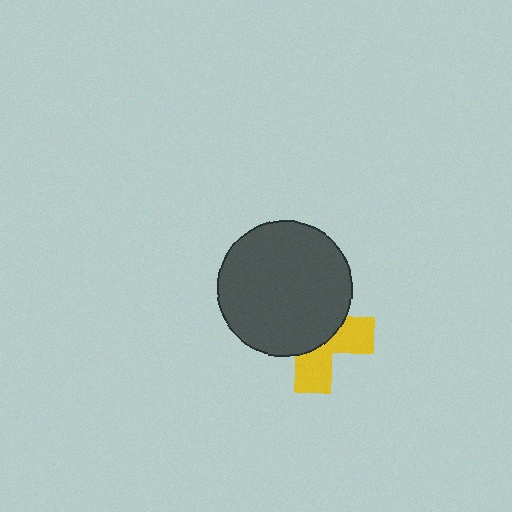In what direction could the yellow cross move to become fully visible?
The yellow cross could move toward the lower-right. That would shift it out from behind the dark gray circle entirely.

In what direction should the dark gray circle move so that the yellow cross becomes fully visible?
The dark gray circle should move toward the upper-left. That is the shortest direction to clear the overlap and leave the yellow cross fully visible.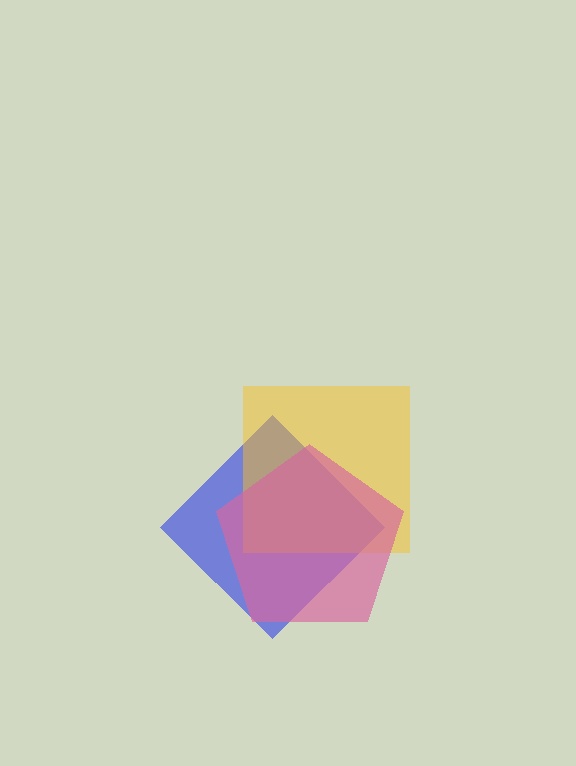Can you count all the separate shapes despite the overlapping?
Yes, there are 3 separate shapes.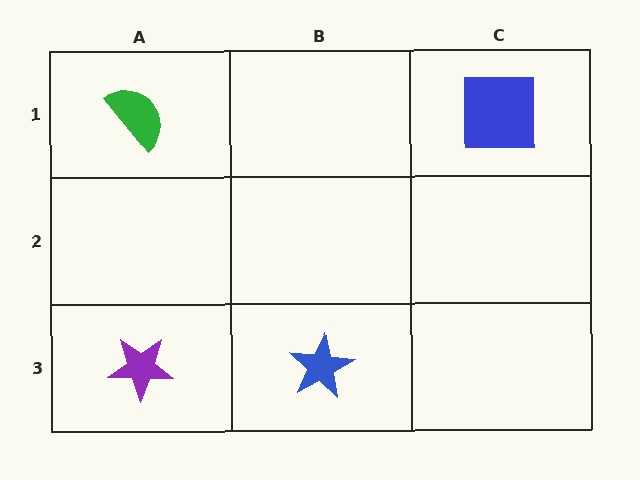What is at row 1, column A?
A green semicircle.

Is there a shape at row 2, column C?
No, that cell is empty.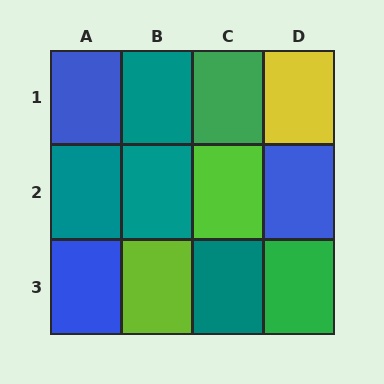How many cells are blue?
3 cells are blue.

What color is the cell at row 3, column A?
Blue.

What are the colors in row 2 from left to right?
Teal, teal, lime, blue.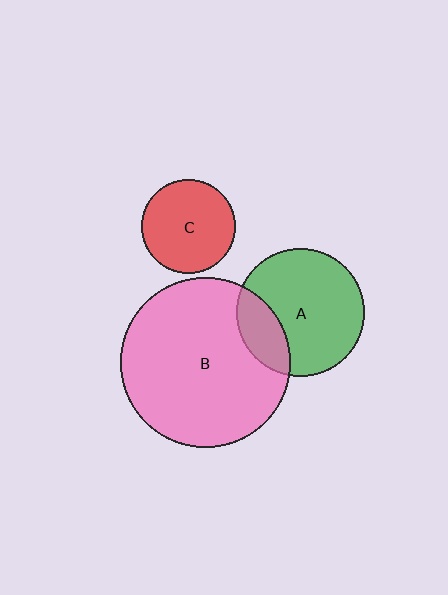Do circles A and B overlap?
Yes.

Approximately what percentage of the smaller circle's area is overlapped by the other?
Approximately 25%.